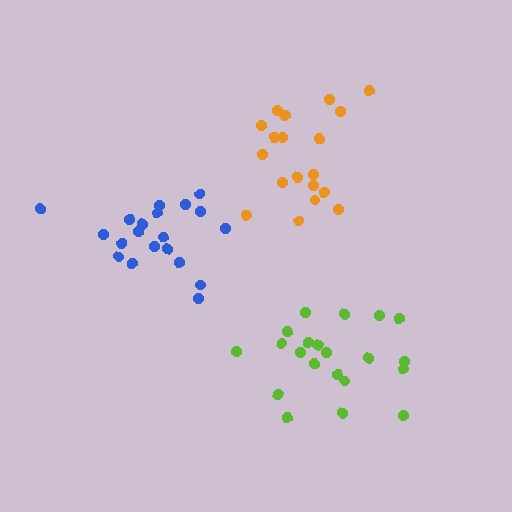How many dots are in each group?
Group 1: 21 dots, Group 2: 19 dots, Group 3: 20 dots (60 total).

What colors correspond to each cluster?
The clusters are colored: lime, orange, blue.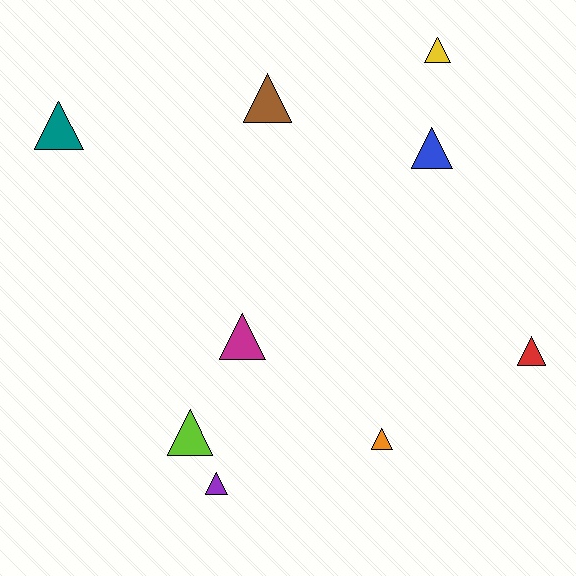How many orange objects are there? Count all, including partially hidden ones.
There is 1 orange object.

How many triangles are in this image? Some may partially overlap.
There are 9 triangles.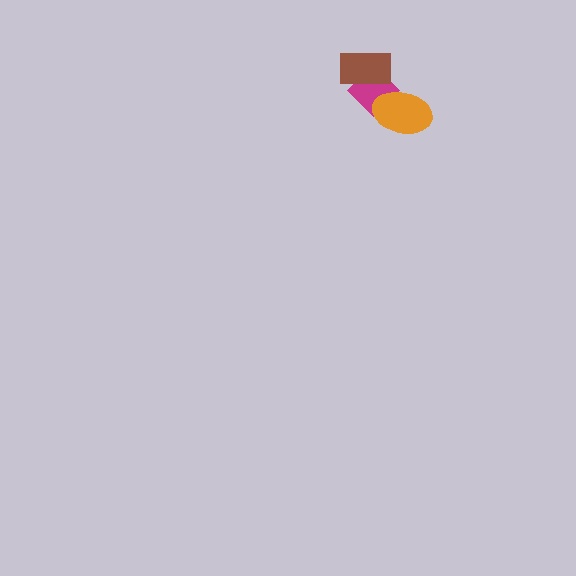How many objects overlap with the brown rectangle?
1 object overlaps with the brown rectangle.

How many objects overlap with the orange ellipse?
1 object overlaps with the orange ellipse.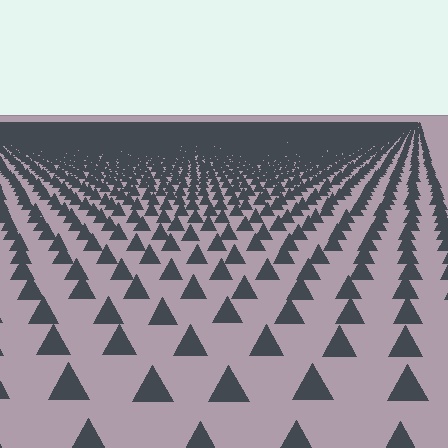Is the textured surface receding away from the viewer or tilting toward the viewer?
The surface is receding away from the viewer. Texture elements get smaller and denser toward the top.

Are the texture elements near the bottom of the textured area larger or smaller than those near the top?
Larger. Near the bottom, elements are closer to the viewer and appear at a bigger on-screen size.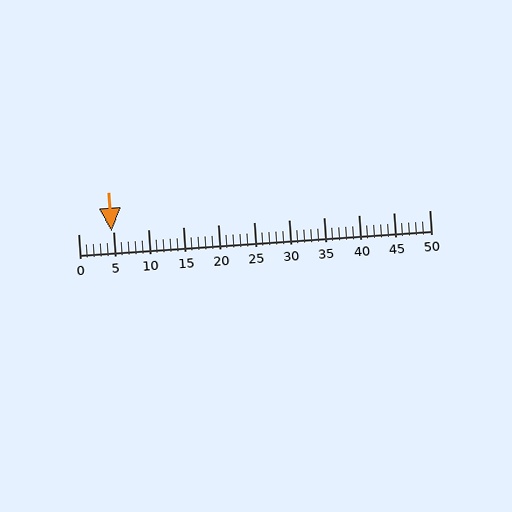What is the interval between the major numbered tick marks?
The major tick marks are spaced 5 units apart.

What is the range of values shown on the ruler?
The ruler shows values from 0 to 50.